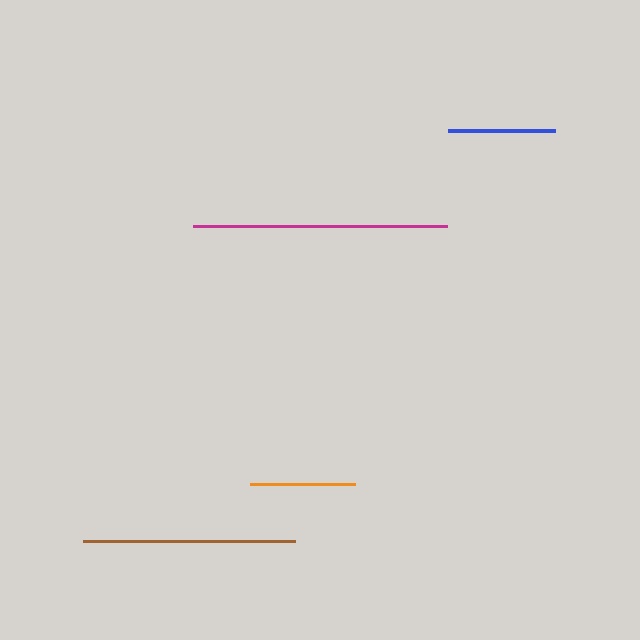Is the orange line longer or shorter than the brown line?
The brown line is longer than the orange line.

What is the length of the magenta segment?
The magenta segment is approximately 255 pixels long.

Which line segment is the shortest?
The orange line is the shortest at approximately 105 pixels.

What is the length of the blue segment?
The blue segment is approximately 107 pixels long.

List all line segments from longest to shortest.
From longest to shortest: magenta, brown, blue, orange.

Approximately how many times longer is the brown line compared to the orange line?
The brown line is approximately 2.0 times the length of the orange line.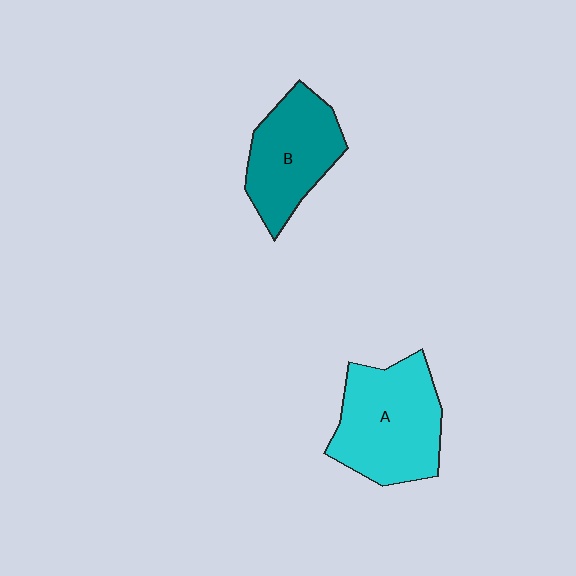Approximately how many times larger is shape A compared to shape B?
Approximately 1.2 times.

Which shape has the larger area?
Shape A (cyan).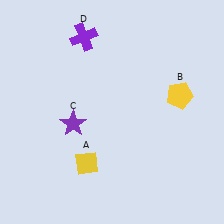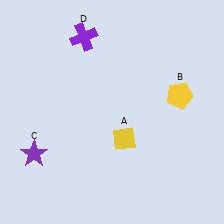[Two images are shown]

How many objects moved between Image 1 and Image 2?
2 objects moved between the two images.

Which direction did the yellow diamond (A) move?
The yellow diamond (A) moved right.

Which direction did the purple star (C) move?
The purple star (C) moved left.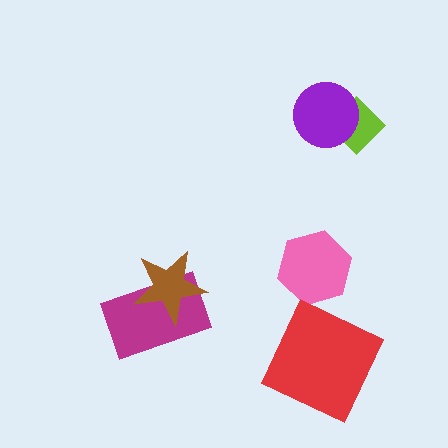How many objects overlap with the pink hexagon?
0 objects overlap with the pink hexagon.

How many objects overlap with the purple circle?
1 object overlaps with the purple circle.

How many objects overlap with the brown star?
1 object overlaps with the brown star.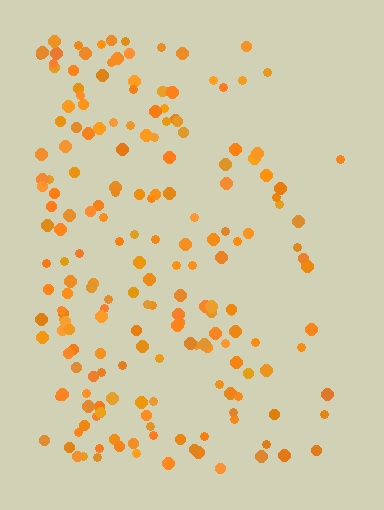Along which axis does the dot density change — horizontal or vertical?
Horizontal.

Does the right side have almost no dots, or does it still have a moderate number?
Still a moderate number, just noticeably fewer than the left.